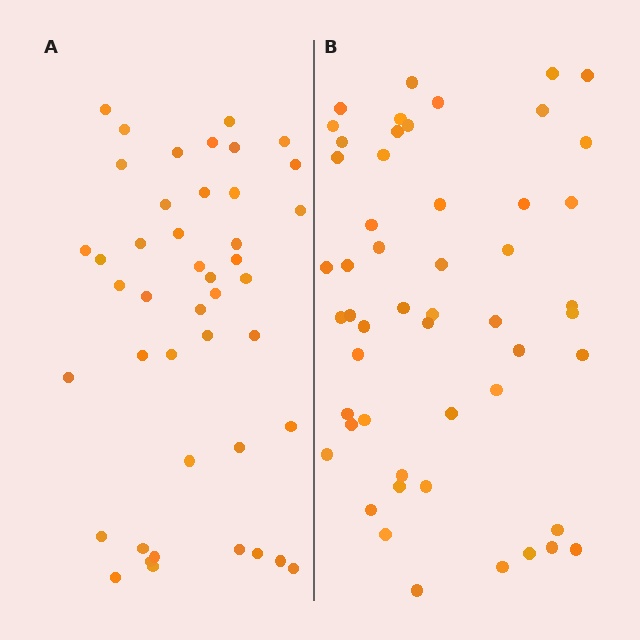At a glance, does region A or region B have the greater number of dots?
Region B (the right region) has more dots.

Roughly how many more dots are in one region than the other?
Region B has roughly 8 or so more dots than region A.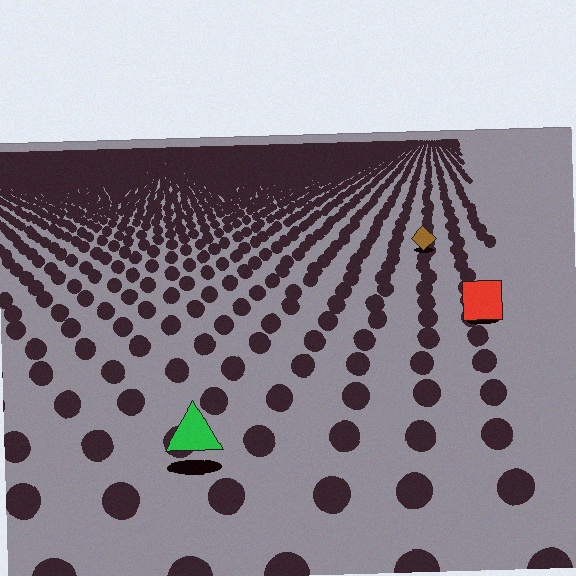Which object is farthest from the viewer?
The brown diamond is farthest from the viewer. It appears smaller and the ground texture around it is denser.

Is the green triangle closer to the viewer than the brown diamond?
Yes. The green triangle is closer — you can tell from the texture gradient: the ground texture is coarser near it.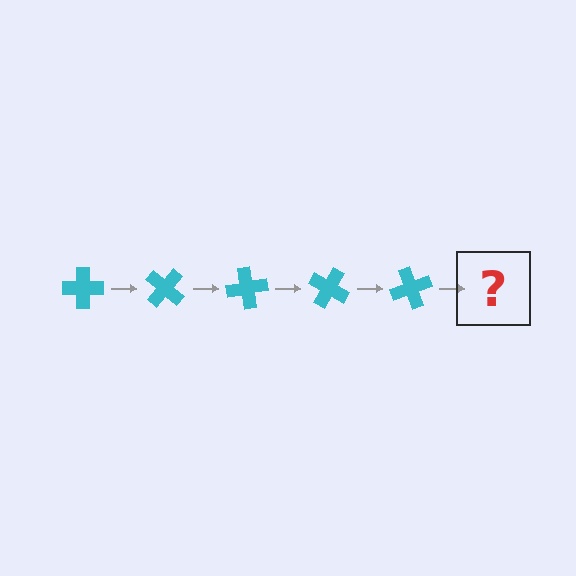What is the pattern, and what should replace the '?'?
The pattern is that the cross rotates 40 degrees each step. The '?' should be a cyan cross rotated 200 degrees.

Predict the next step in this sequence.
The next step is a cyan cross rotated 200 degrees.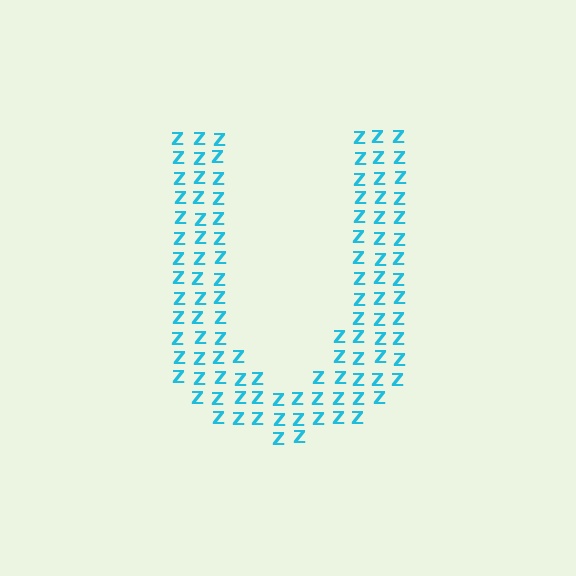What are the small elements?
The small elements are letter Z's.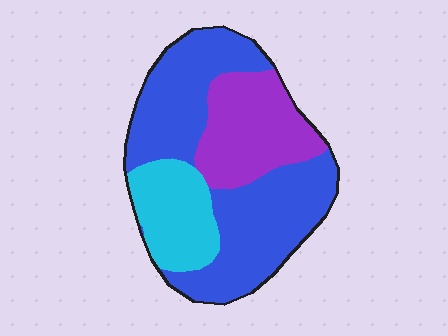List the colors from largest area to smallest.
From largest to smallest: blue, purple, cyan.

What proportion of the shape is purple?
Purple takes up about one quarter (1/4) of the shape.